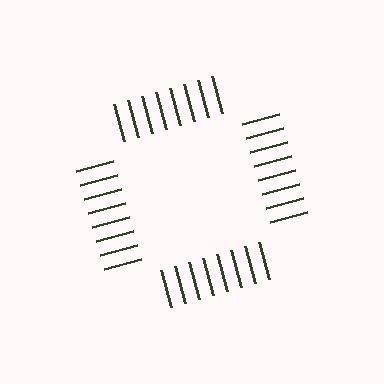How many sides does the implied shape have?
4 sides — the line-ends trace a square.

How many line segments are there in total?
32 — 8 along each of the 4 edges.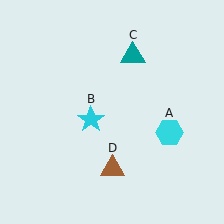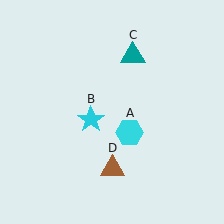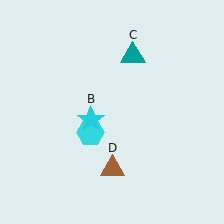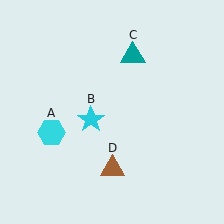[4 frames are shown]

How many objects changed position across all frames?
1 object changed position: cyan hexagon (object A).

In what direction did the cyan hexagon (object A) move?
The cyan hexagon (object A) moved left.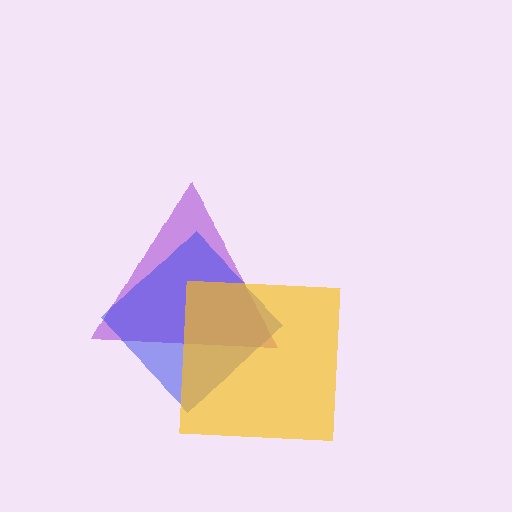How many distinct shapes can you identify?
There are 3 distinct shapes: a purple triangle, a blue diamond, a yellow square.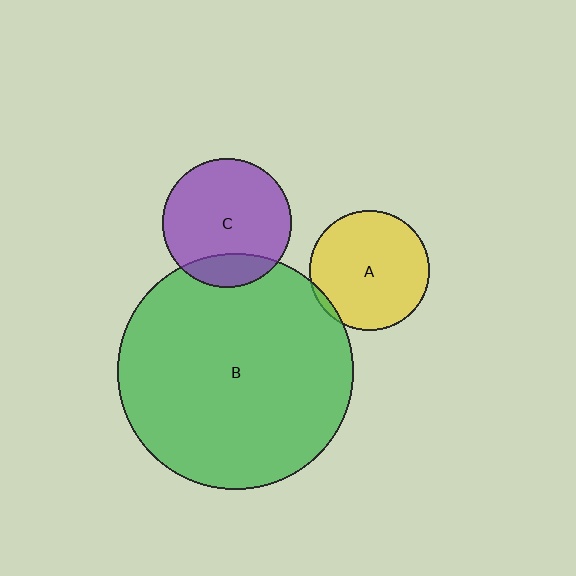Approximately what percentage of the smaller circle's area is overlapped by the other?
Approximately 15%.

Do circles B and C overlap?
Yes.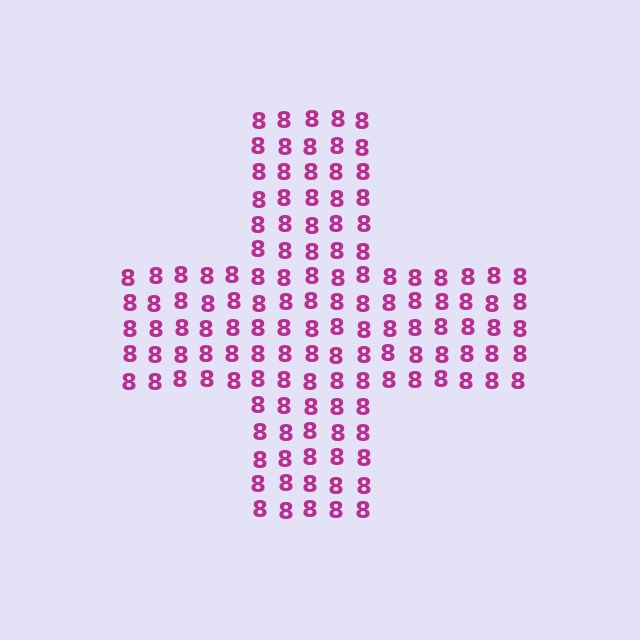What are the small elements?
The small elements are digit 8's.